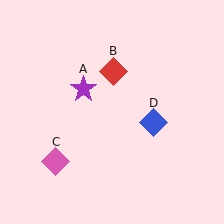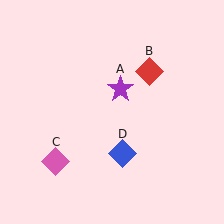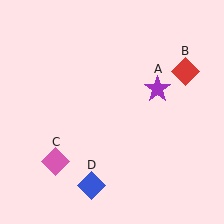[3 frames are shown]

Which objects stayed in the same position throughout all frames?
Pink diamond (object C) remained stationary.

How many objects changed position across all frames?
3 objects changed position: purple star (object A), red diamond (object B), blue diamond (object D).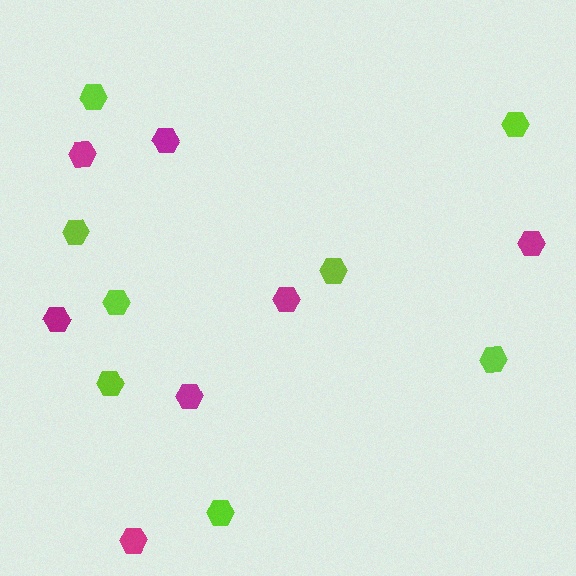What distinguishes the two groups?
There are 2 groups: one group of lime hexagons (8) and one group of magenta hexagons (7).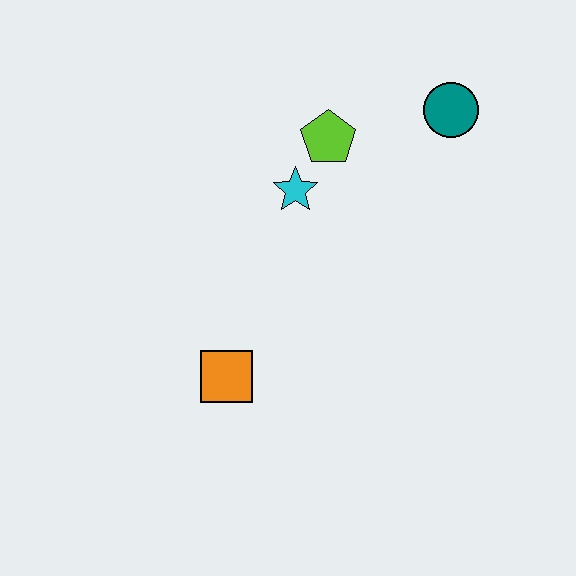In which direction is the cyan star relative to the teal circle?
The cyan star is to the left of the teal circle.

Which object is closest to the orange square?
The cyan star is closest to the orange square.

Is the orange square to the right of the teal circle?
No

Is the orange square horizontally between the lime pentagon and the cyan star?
No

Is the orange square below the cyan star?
Yes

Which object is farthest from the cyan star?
The orange square is farthest from the cyan star.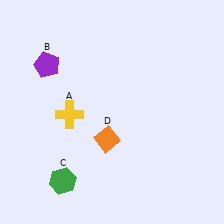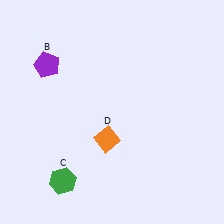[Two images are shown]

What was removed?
The yellow cross (A) was removed in Image 2.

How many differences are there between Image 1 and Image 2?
There is 1 difference between the two images.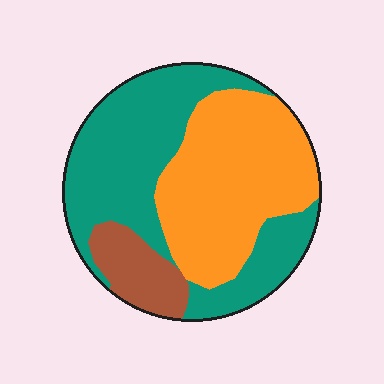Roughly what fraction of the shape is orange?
Orange takes up between a third and a half of the shape.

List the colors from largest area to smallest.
From largest to smallest: teal, orange, brown.